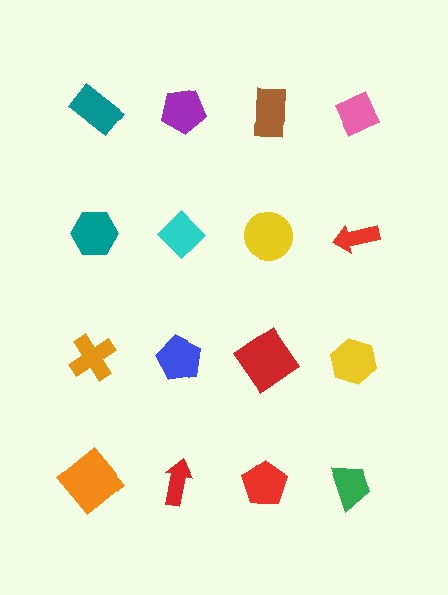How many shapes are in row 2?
4 shapes.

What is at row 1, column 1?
A teal rectangle.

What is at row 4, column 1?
An orange diamond.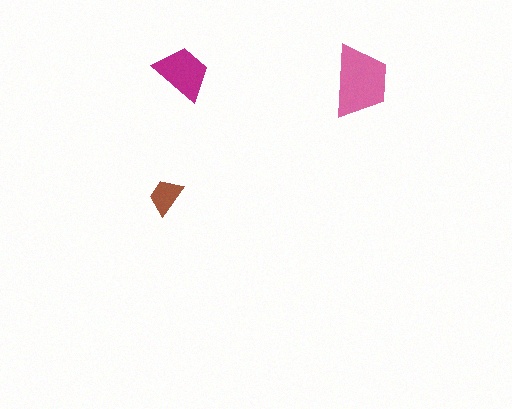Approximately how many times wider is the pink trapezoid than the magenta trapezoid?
About 1.5 times wider.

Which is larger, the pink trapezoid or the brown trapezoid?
The pink one.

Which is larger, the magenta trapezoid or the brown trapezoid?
The magenta one.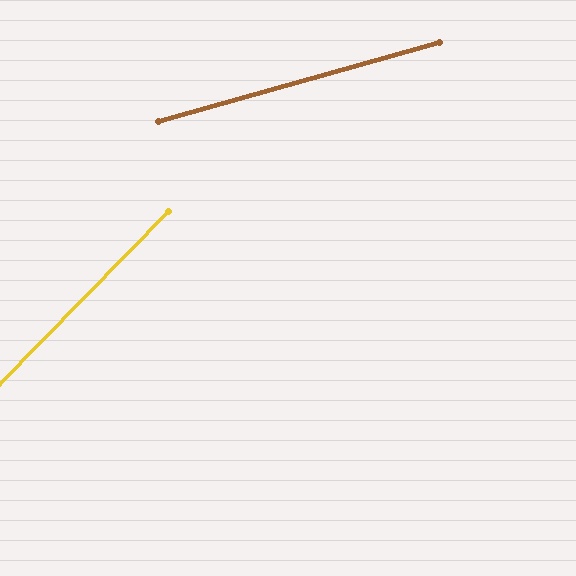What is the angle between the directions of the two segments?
Approximately 30 degrees.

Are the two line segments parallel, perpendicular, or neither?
Neither parallel nor perpendicular — they differ by about 30°.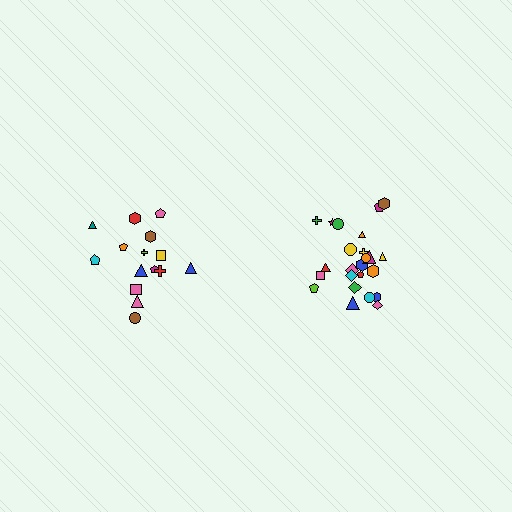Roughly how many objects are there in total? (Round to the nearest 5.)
Roughly 40 objects in total.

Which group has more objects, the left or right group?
The right group.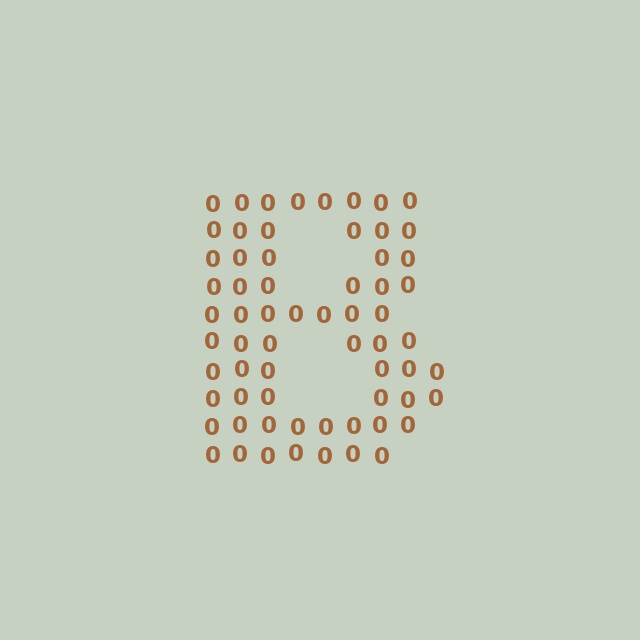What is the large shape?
The large shape is the letter B.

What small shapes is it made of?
It is made of small digit 0's.